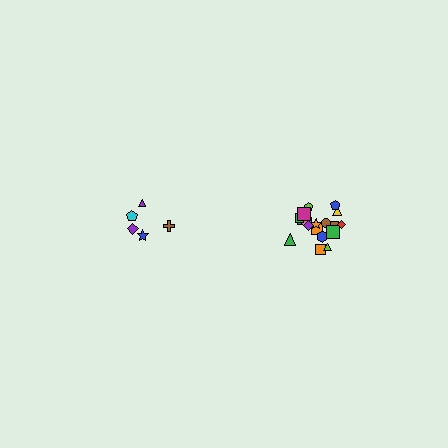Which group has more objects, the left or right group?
The right group.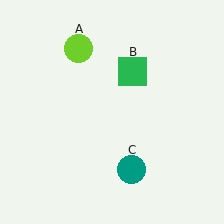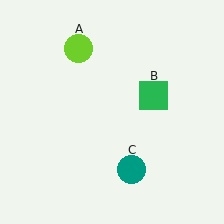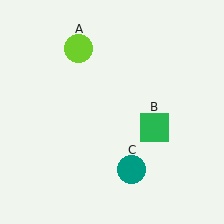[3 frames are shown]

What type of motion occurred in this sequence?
The green square (object B) rotated clockwise around the center of the scene.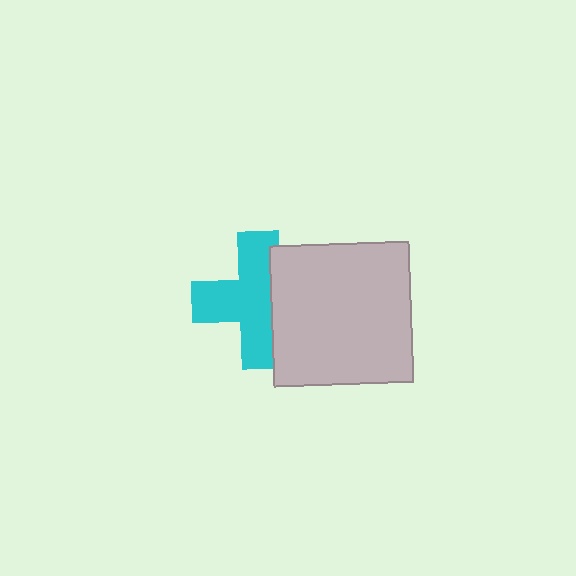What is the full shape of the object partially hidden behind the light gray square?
The partially hidden object is a cyan cross.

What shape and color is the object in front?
The object in front is a light gray square.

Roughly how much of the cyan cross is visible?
About half of it is visible (roughly 65%).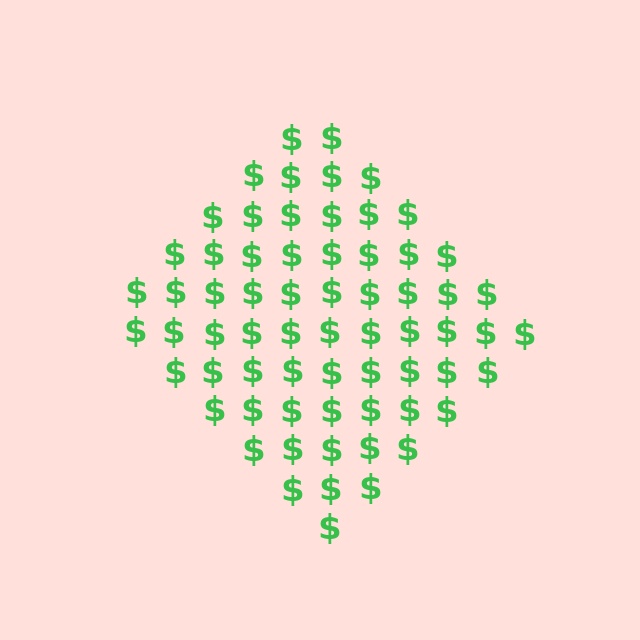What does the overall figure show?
The overall figure shows a diamond.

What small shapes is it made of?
It is made of small dollar signs.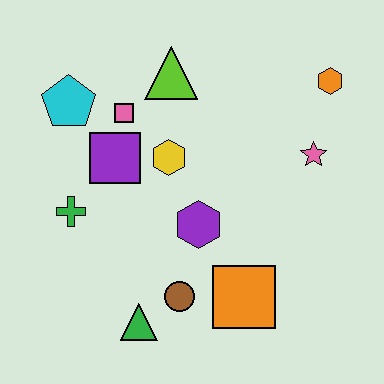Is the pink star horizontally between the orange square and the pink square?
No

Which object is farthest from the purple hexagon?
The orange hexagon is farthest from the purple hexagon.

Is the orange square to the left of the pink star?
Yes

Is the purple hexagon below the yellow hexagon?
Yes